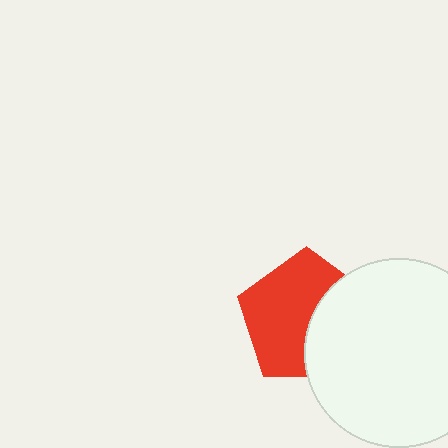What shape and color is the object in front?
The object in front is a white circle.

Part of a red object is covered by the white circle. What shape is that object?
It is a pentagon.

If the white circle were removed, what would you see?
You would see the complete red pentagon.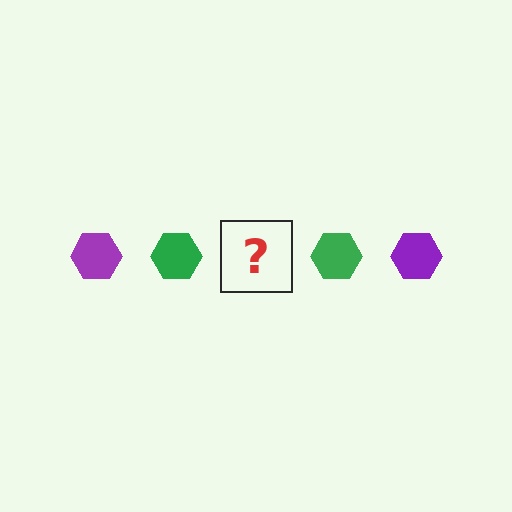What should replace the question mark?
The question mark should be replaced with a purple hexagon.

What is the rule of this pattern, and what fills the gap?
The rule is that the pattern cycles through purple, green hexagons. The gap should be filled with a purple hexagon.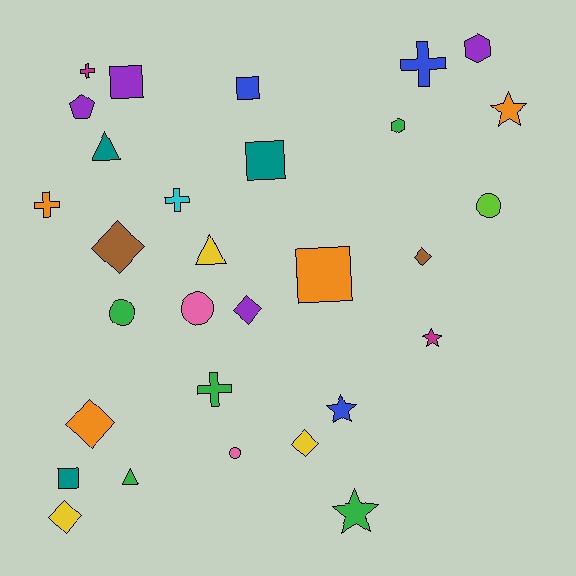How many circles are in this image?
There are 4 circles.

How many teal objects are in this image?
There are 3 teal objects.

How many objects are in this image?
There are 30 objects.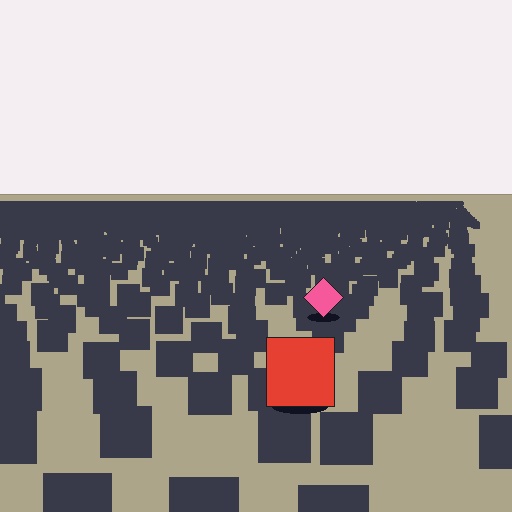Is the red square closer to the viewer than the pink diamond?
Yes. The red square is closer — you can tell from the texture gradient: the ground texture is coarser near it.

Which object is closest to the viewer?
The red square is closest. The texture marks near it are larger and more spread out.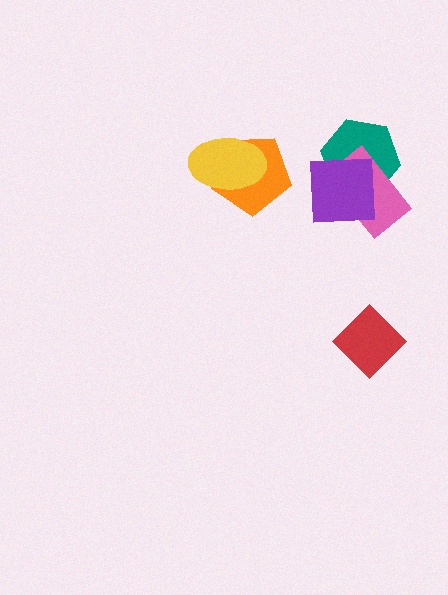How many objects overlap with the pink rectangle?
2 objects overlap with the pink rectangle.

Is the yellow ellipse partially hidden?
No, no other shape covers it.